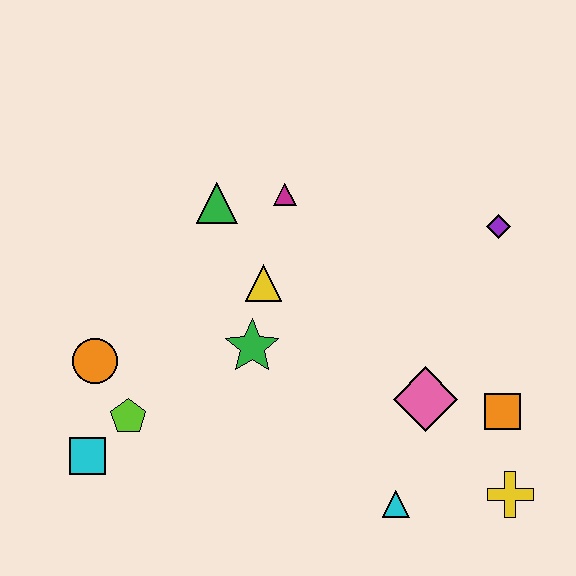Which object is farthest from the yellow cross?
The orange circle is farthest from the yellow cross.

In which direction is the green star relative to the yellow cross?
The green star is to the left of the yellow cross.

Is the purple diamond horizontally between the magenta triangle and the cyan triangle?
No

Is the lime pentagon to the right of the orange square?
No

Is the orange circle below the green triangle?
Yes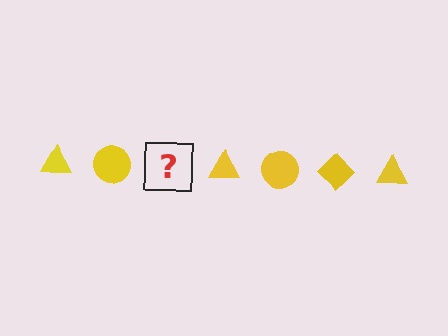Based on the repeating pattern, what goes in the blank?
The blank should be a yellow diamond.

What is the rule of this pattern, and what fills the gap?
The rule is that the pattern cycles through triangle, circle, diamond shapes in yellow. The gap should be filled with a yellow diamond.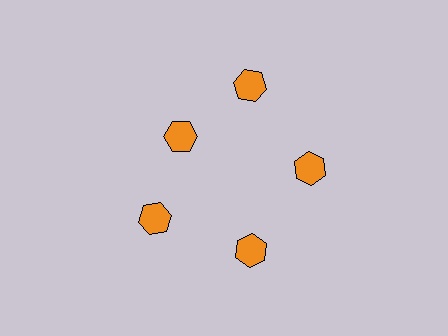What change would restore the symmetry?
The symmetry would be restored by moving it outward, back onto the ring so that all 5 hexagons sit at equal angles and equal distance from the center.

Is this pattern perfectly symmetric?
No. The 5 orange hexagons are arranged in a ring, but one element near the 10 o'clock position is pulled inward toward the center, breaking the 5-fold rotational symmetry.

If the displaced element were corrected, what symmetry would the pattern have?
It would have 5-fold rotational symmetry — the pattern would map onto itself every 72 degrees.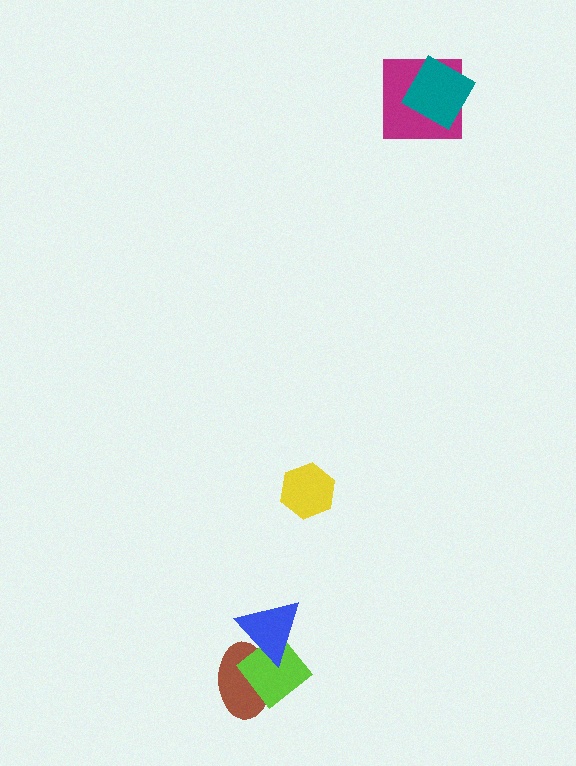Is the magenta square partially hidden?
Yes, it is partially covered by another shape.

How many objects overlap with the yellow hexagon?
0 objects overlap with the yellow hexagon.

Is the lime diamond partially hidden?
Yes, it is partially covered by another shape.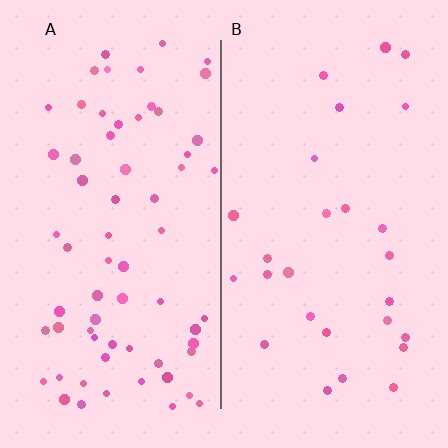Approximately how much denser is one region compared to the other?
Approximately 2.5× — region A over region B.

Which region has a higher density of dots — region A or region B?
A (the left).